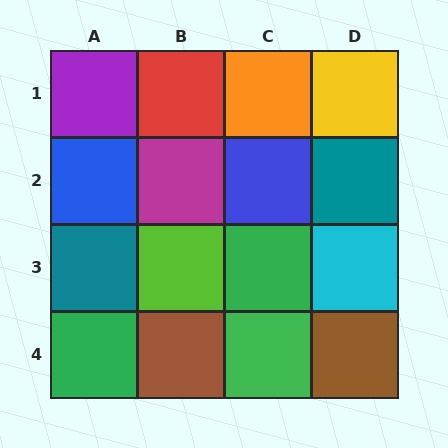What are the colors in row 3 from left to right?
Teal, lime, green, cyan.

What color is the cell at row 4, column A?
Green.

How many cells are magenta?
1 cell is magenta.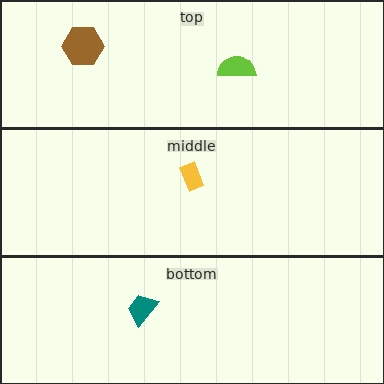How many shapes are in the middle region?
1.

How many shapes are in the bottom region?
1.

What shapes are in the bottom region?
The teal trapezoid.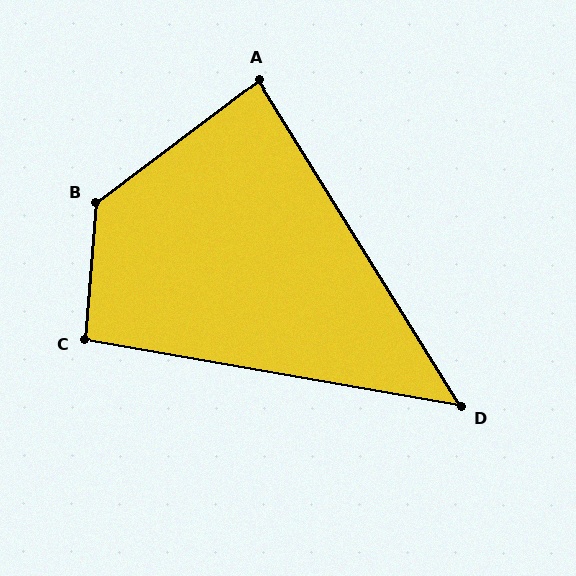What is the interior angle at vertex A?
Approximately 85 degrees (acute).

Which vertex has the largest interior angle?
B, at approximately 132 degrees.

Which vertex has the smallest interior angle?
D, at approximately 48 degrees.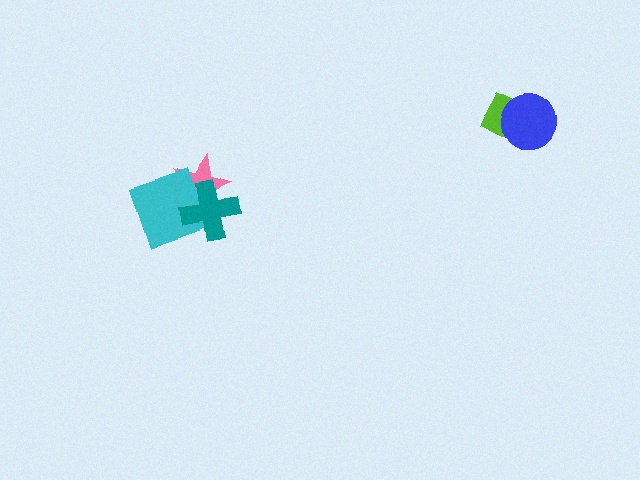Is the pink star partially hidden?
Yes, it is partially covered by another shape.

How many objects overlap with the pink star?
2 objects overlap with the pink star.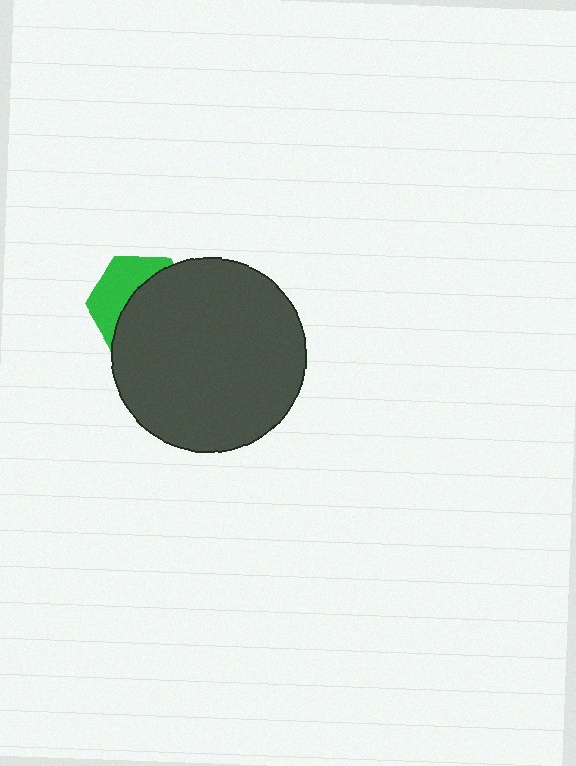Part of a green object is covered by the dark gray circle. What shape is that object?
It is a hexagon.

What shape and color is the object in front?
The object in front is a dark gray circle.